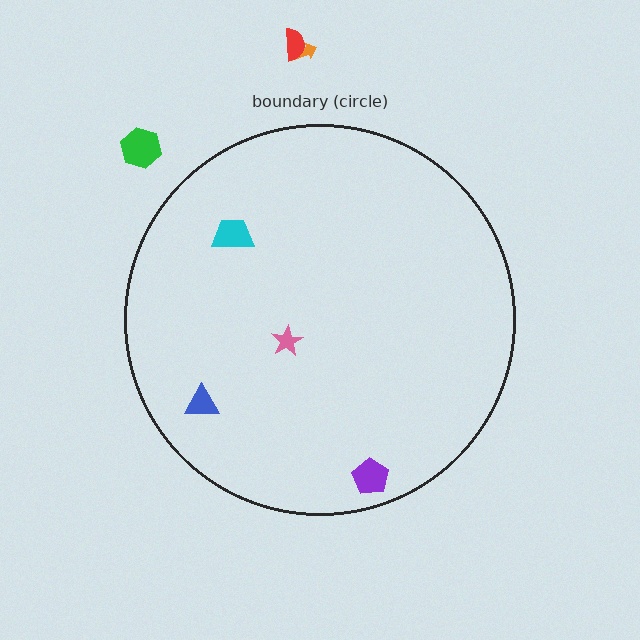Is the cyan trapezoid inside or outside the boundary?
Inside.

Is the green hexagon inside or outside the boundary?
Outside.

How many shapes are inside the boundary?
4 inside, 3 outside.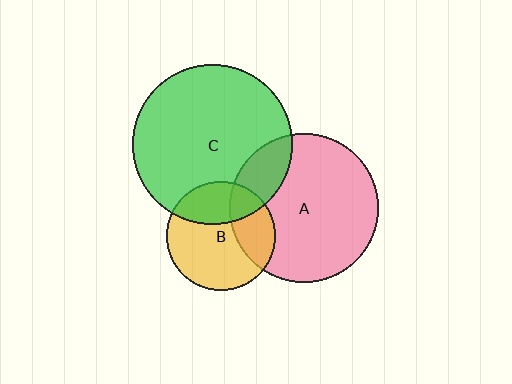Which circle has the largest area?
Circle C (green).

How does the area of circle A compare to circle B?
Approximately 1.9 times.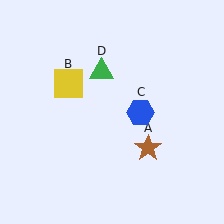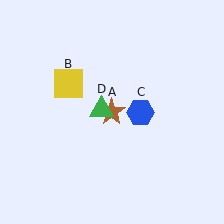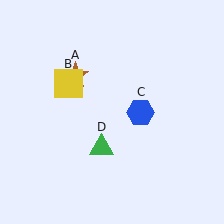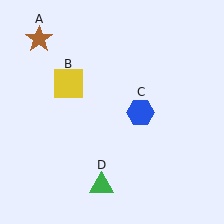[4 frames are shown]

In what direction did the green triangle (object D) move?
The green triangle (object D) moved down.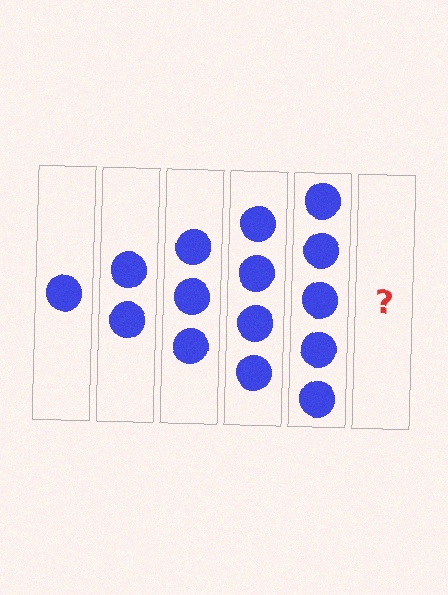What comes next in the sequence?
The next element should be 6 circles.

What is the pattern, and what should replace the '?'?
The pattern is that each step adds one more circle. The '?' should be 6 circles.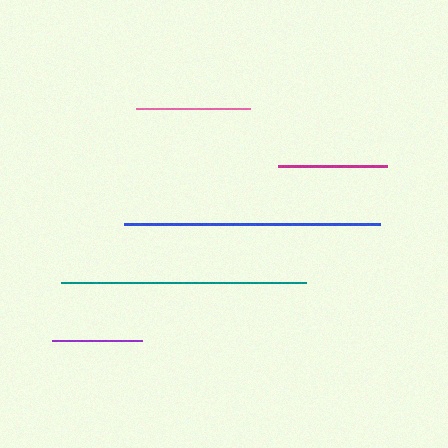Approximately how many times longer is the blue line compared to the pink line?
The blue line is approximately 2.2 times the length of the pink line.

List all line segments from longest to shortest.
From longest to shortest: blue, teal, pink, magenta, purple.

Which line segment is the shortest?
The purple line is the shortest at approximately 90 pixels.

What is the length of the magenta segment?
The magenta segment is approximately 109 pixels long.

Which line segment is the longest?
The blue line is the longest at approximately 256 pixels.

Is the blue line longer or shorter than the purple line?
The blue line is longer than the purple line.